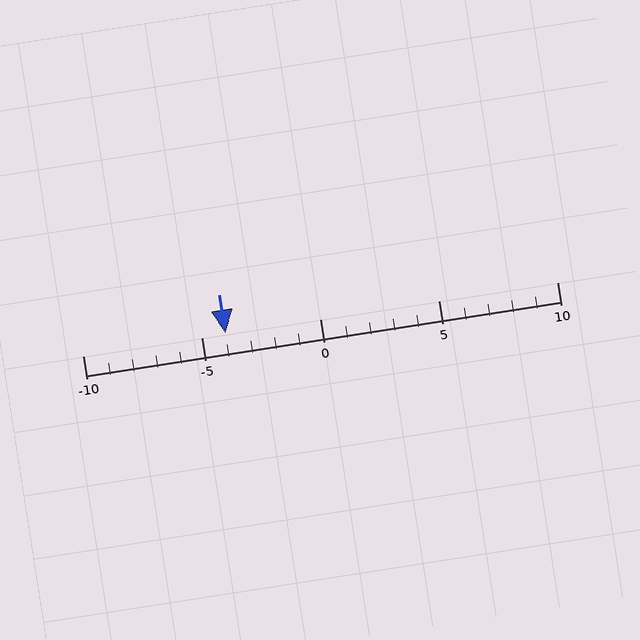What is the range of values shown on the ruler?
The ruler shows values from -10 to 10.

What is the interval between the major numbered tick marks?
The major tick marks are spaced 5 units apart.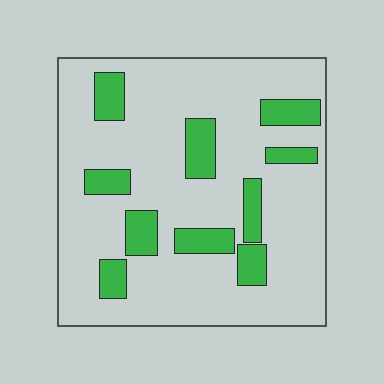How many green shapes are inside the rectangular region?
10.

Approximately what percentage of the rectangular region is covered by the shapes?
Approximately 20%.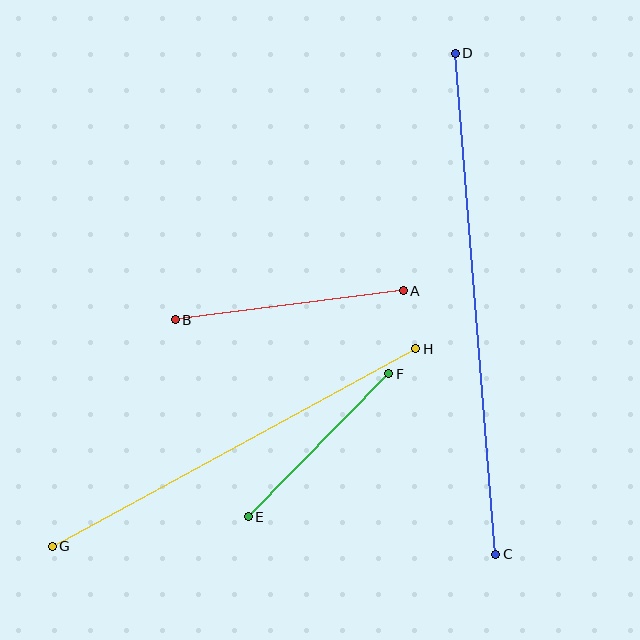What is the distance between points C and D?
The distance is approximately 503 pixels.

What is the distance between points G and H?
The distance is approximately 413 pixels.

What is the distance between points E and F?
The distance is approximately 201 pixels.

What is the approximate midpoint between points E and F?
The midpoint is at approximately (319, 445) pixels.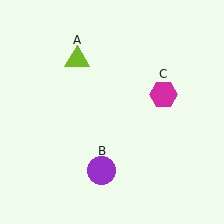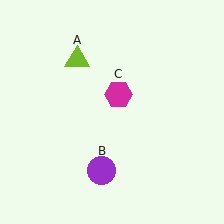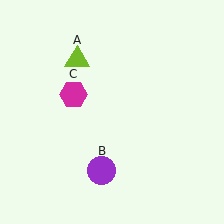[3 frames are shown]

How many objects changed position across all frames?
1 object changed position: magenta hexagon (object C).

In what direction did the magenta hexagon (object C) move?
The magenta hexagon (object C) moved left.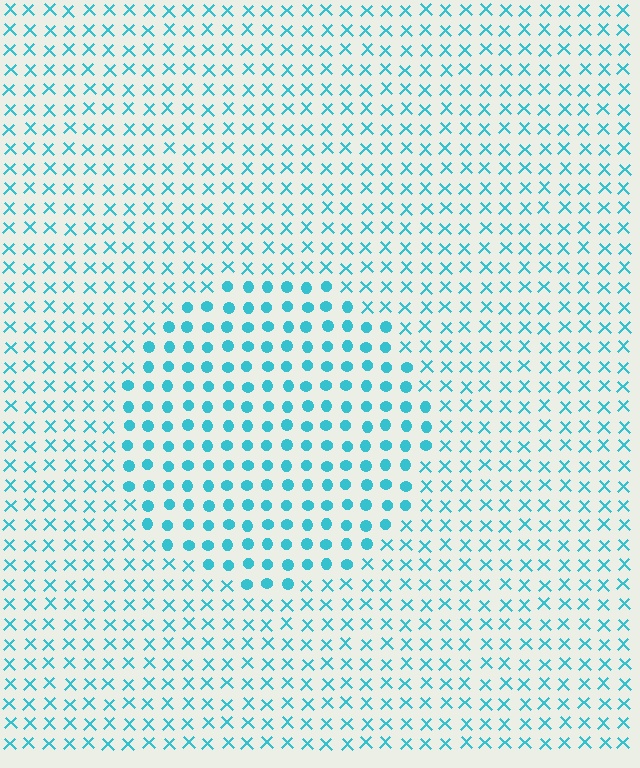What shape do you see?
I see a circle.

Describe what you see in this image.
The image is filled with small cyan elements arranged in a uniform grid. A circle-shaped region contains circles, while the surrounding area contains X marks. The boundary is defined purely by the change in element shape.